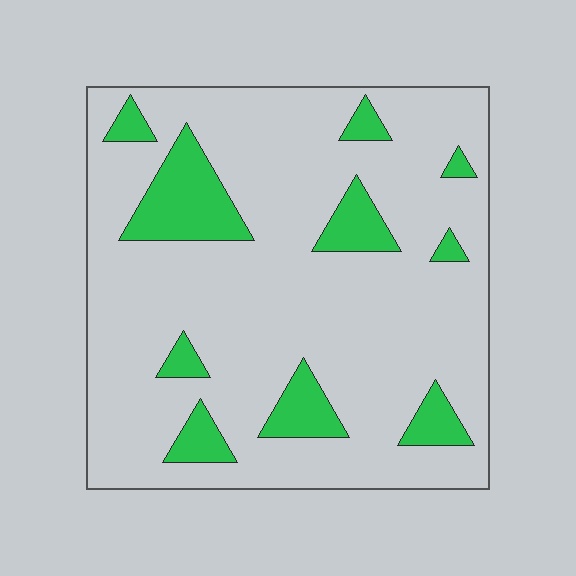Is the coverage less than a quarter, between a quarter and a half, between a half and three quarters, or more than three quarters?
Less than a quarter.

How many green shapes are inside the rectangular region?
10.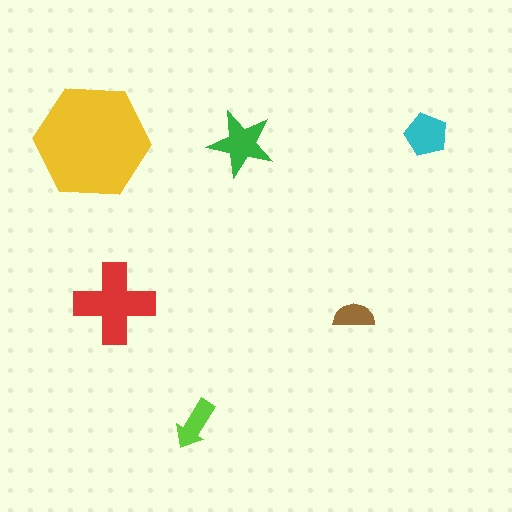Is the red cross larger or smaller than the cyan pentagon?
Larger.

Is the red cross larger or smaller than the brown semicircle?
Larger.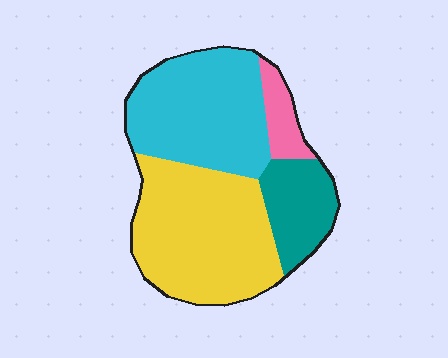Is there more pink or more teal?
Teal.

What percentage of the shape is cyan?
Cyan covers roughly 35% of the shape.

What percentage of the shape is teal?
Teal covers about 15% of the shape.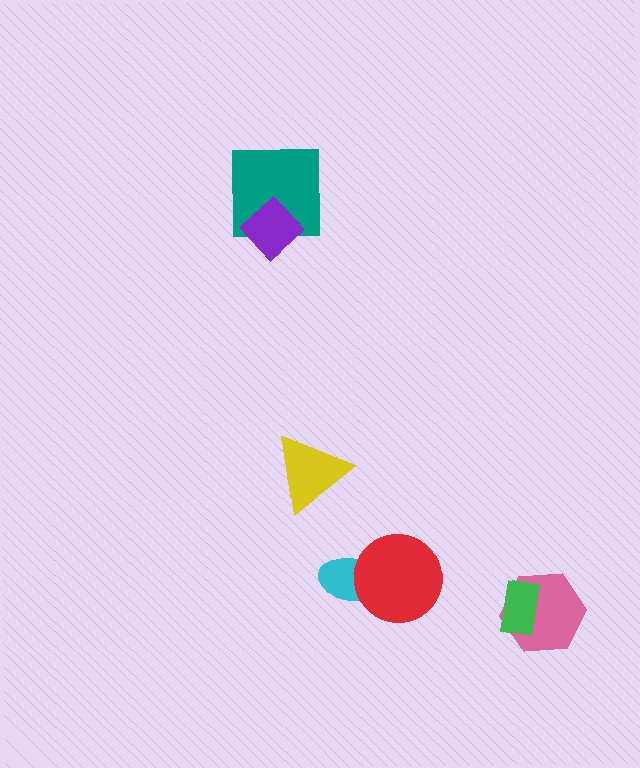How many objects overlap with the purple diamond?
1 object overlaps with the purple diamond.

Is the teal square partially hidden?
Yes, it is partially covered by another shape.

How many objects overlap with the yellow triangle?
0 objects overlap with the yellow triangle.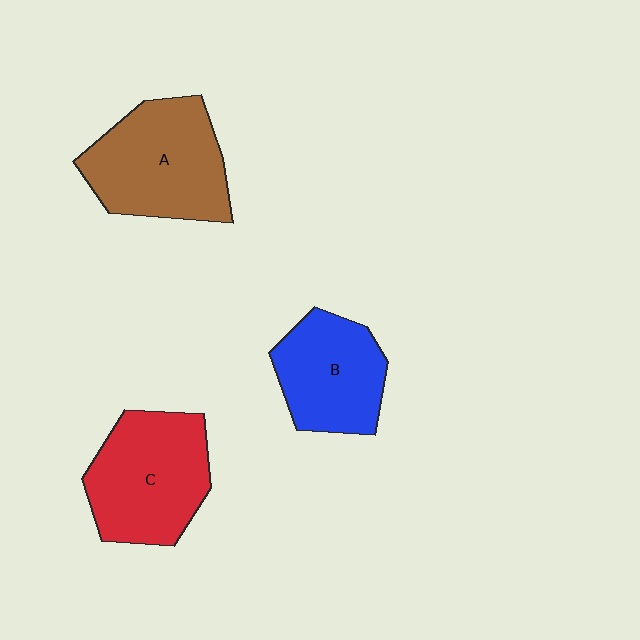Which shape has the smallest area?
Shape B (blue).